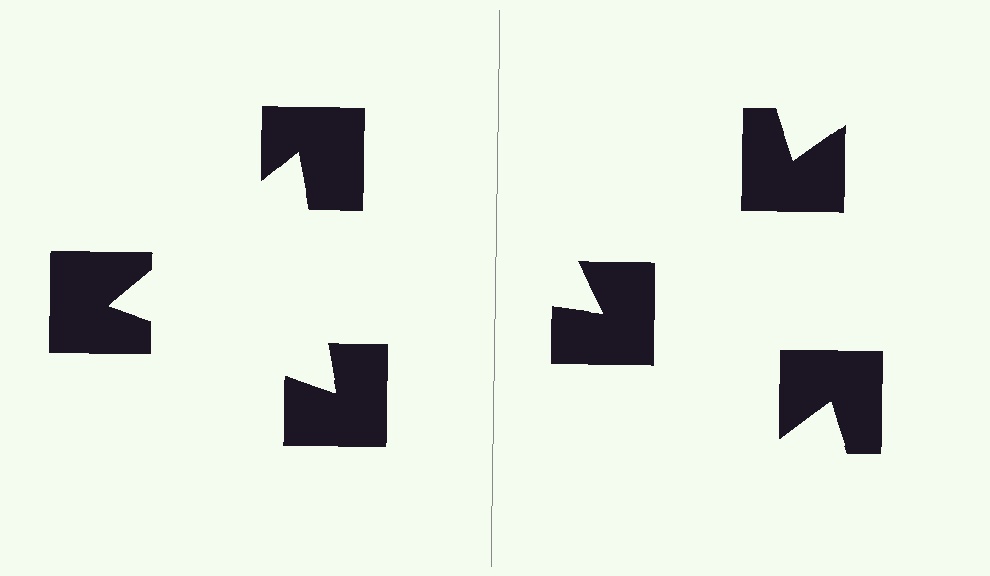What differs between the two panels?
The notched squares are positioned identically on both sides; only the wedge orientations differ. On the left they align to a triangle; on the right they are misaligned.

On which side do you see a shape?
An illusory triangle appears on the left side. On the right side the wedge cuts are rotated, so no coherent shape forms.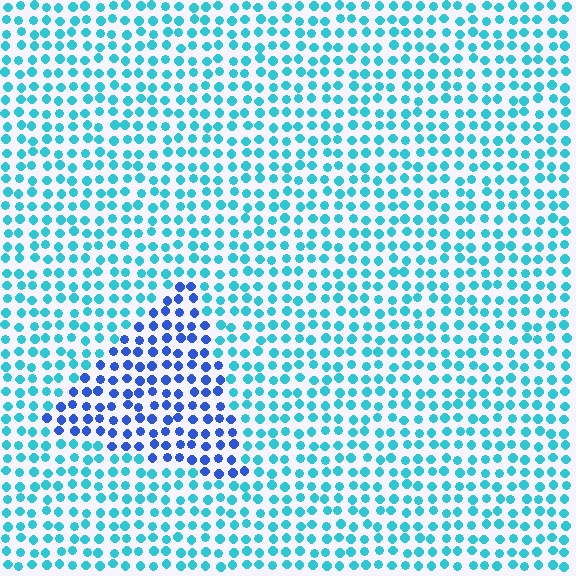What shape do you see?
I see a triangle.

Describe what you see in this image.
The image is filled with small cyan elements in a uniform arrangement. A triangle-shaped region is visible where the elements are tinted to a slightly different hue, forming a subtle color boundary.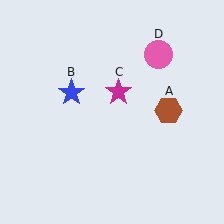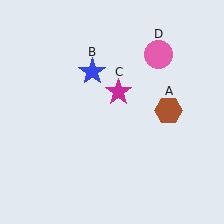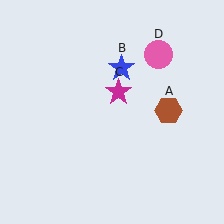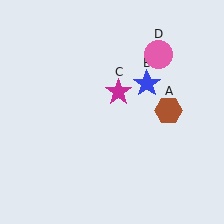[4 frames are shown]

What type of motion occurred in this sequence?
The blue star (object B) rotated clockwise around the center of the scene.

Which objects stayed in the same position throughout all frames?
Brown hexagon (object A) and magenta star (object C) and pink circle (object D) remained stationary.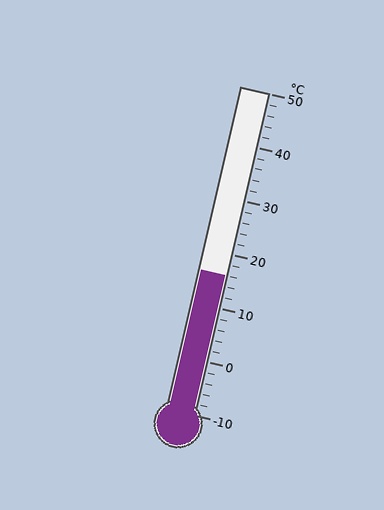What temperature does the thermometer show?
The thermometer shows approximately 16°C.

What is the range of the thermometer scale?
The thermometer scale ranges from -10°C to 50°C.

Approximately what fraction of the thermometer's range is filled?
The thermometer is filled to approximately 45% of its range.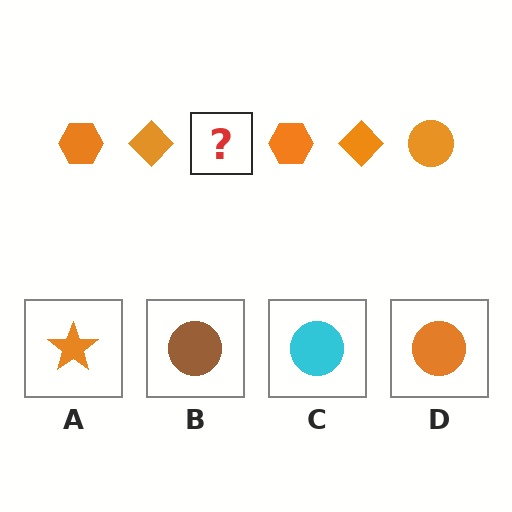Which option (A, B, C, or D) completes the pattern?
D.